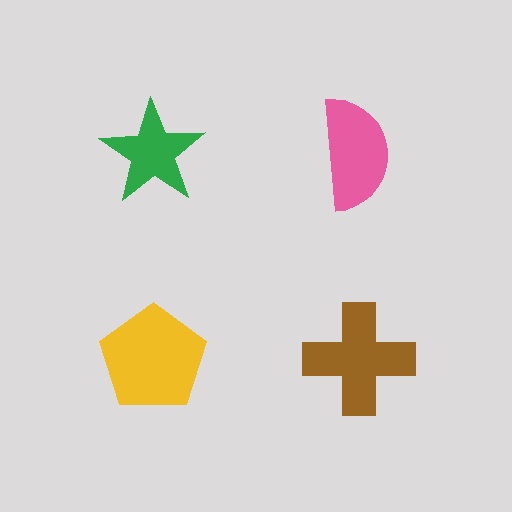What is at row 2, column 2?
A brown cross.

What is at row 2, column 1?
A yellow pentagon.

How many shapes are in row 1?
2 shapes.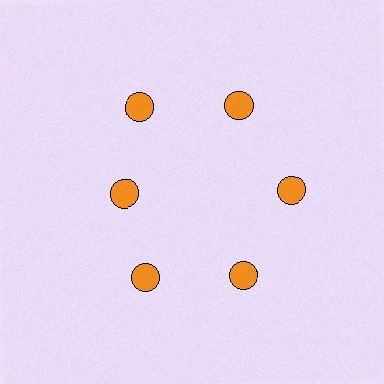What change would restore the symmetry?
The symmetry would be restored by moving it outward, back onto the ring so that all 6 circles sit at equal angles and equal distance from the center.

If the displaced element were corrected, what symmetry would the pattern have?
It would have 6-fold rotational symmetry — the pattern would map onto itself every 60 degrees.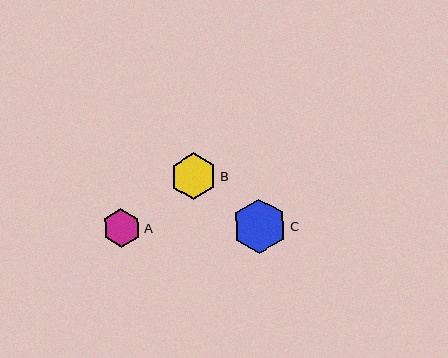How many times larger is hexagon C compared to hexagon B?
Hexagon C is approximately 1.2 times the size of hexagon B.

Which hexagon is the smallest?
Hexagon A is the smallest with a size of approximately 39 pixels.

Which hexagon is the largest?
Hexagon C is the largest with a size of approximately 55 pixels.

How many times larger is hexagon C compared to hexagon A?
Hexagon C is approximately 1.4 times the size of hexagon A.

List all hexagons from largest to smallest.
From largest to smallest: C, B, A.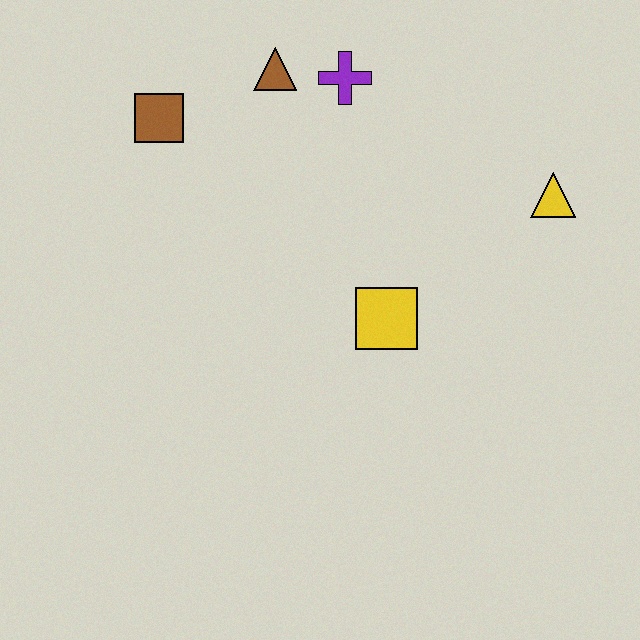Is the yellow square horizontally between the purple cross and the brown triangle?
No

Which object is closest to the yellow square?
The yellow triangle is closest to the yellow square.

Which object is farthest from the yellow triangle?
The brown square is farthest from the yellow triangle.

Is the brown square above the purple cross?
No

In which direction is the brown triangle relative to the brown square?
The brown triangle is to the right of the brown square.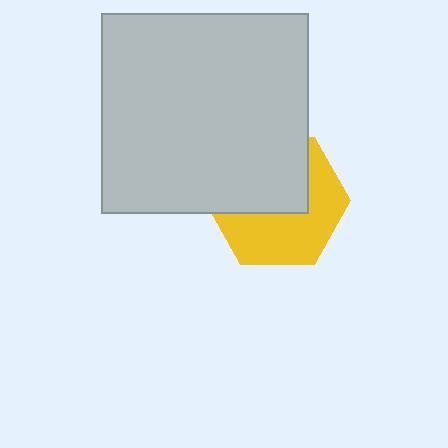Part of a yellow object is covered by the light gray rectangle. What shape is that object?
It is a hexagon.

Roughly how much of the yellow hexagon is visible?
About half of it is visible (roughly 52%).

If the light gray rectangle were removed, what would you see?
You would see the complete yellow hexagon.